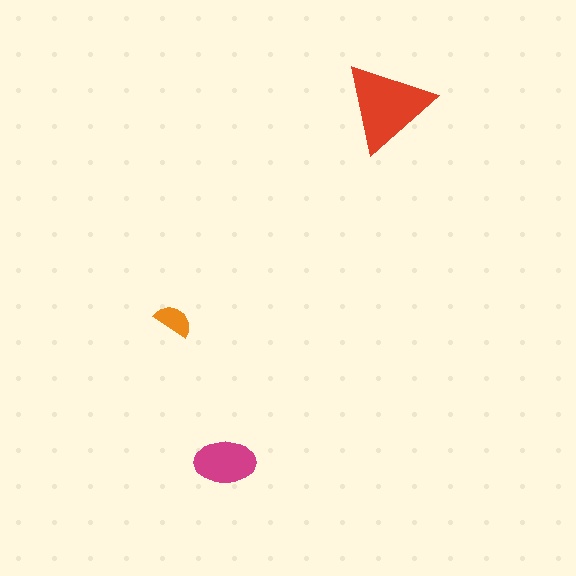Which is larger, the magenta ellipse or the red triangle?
The red triangle.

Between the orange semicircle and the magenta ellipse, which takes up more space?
The magenta ellipse.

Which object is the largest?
The red triangle.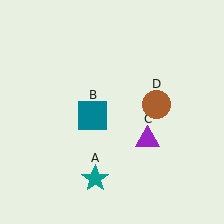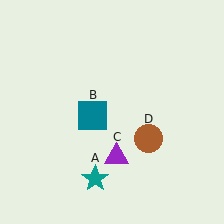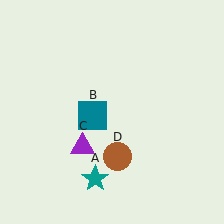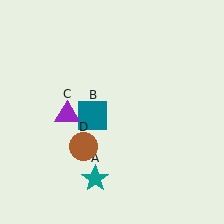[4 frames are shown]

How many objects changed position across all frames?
2 objects changed position: purple triangle (object C), brown circle (object D).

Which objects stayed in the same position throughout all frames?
Teal star (object A) and teal square (object B) remained stationary.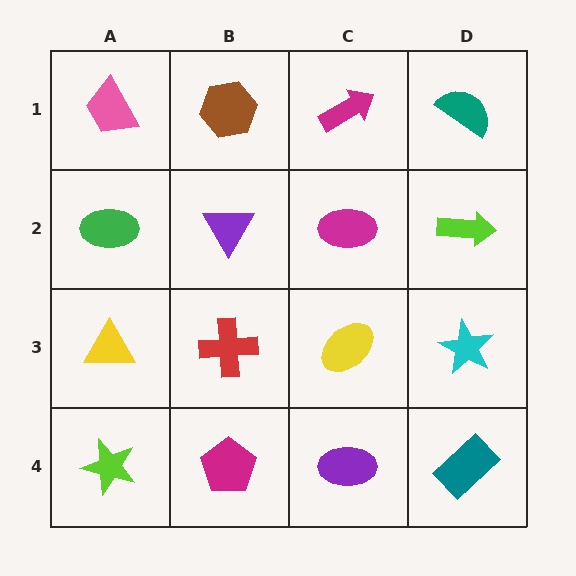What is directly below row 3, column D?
A teal rectangle.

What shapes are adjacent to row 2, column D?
A teal semicircle (row 1, column D), a cyan star (row 3, column D), a magenta ellipse (row 2, column C).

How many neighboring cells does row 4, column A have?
2.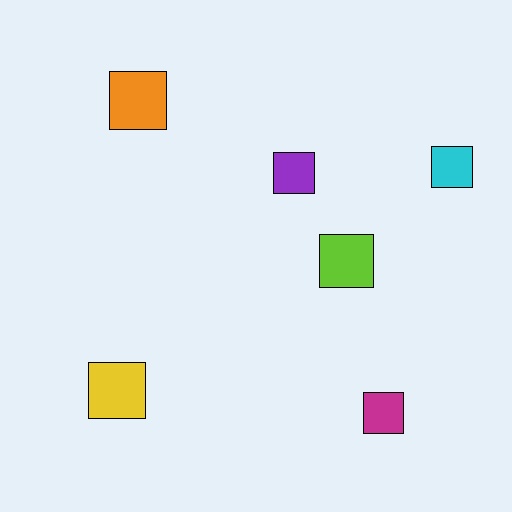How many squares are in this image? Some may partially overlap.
There are 6 squares.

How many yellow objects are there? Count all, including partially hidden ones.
There is 1 yellow object.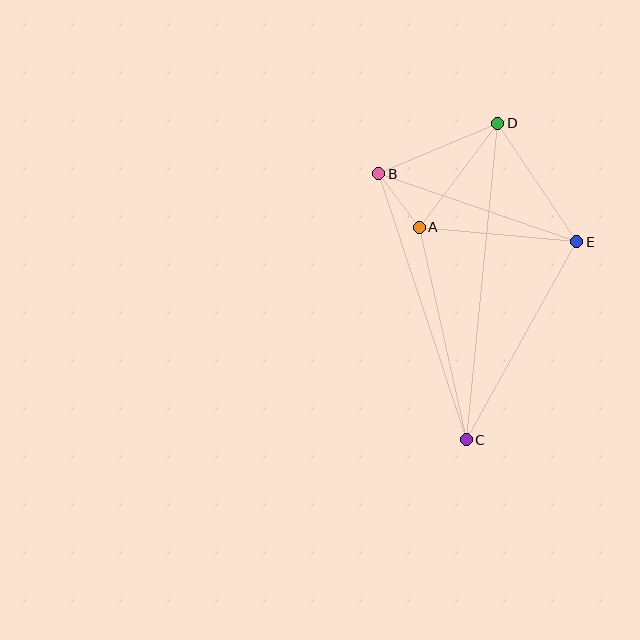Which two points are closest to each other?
Points A and B are closest to each other.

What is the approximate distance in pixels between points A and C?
The distance between A and C is approximately 218 pixels.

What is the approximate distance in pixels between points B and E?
The distance between B and E is approximately 209 pixels.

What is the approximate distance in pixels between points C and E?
The distance between C and E is approximately 227 pixels.